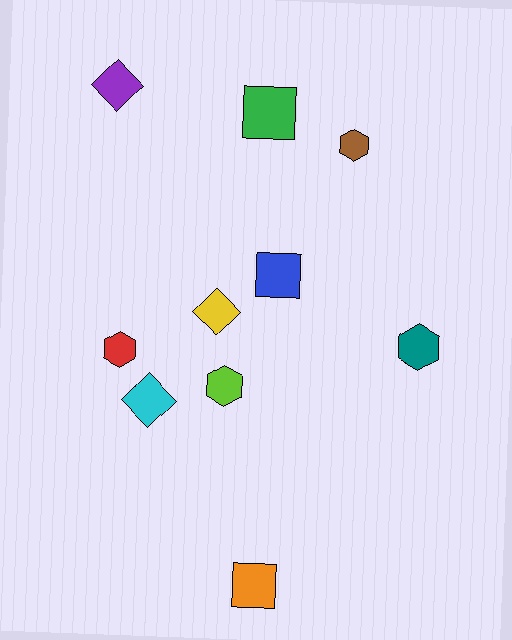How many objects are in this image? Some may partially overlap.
There are 10 objects.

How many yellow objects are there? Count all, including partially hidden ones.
There is 1 yellow object.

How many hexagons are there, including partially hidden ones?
There are 4 hexagons.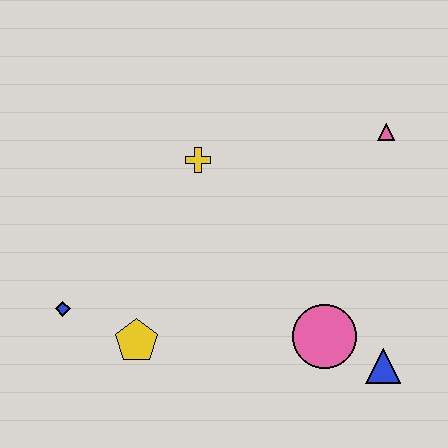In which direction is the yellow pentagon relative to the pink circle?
The yellow pentagon is to the left of the pink circle.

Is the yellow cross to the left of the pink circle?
Yes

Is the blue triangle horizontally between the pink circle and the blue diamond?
No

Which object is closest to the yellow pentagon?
The blue diamond is closest to the yellow pentagon.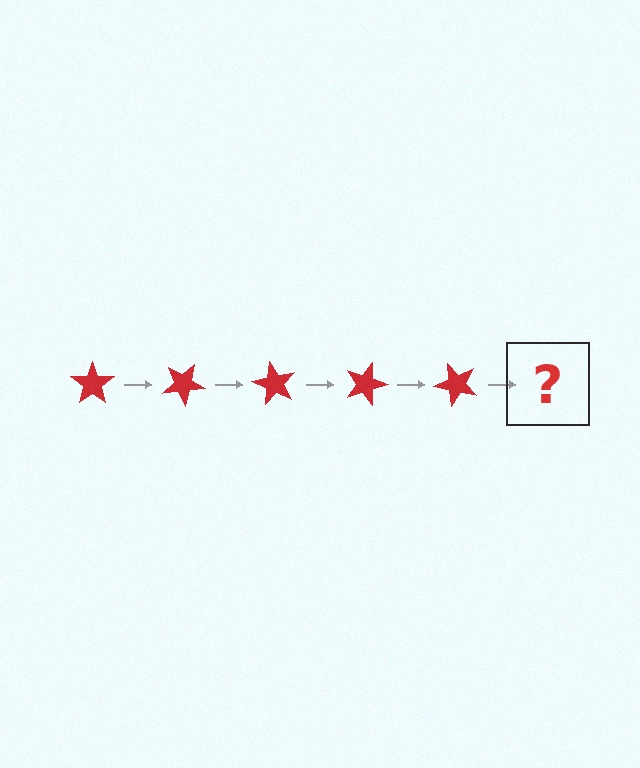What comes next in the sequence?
The next element should be a red star rotated 150 degrees.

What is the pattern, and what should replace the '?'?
The pattern is that the star rotates 30 degrees each step. The '?' should be a red star rotated 150 degrees.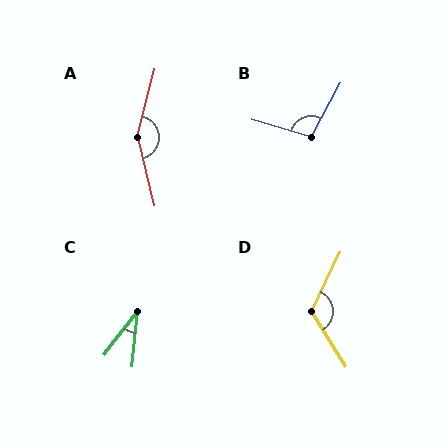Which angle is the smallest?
C, at approximately 32 degrees.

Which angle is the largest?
A, at approximately 153 degrees.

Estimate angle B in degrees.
Approximately 102 degrees.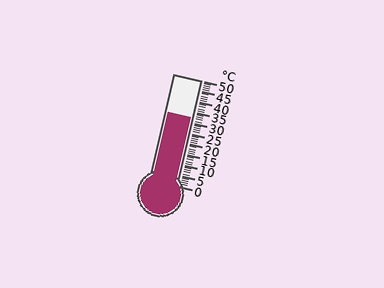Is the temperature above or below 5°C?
The temperature is above 5°C.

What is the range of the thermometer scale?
The thermometer scale ranges from 0°C to 50°C.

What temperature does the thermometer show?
The thermometer shows approximately 32°C.